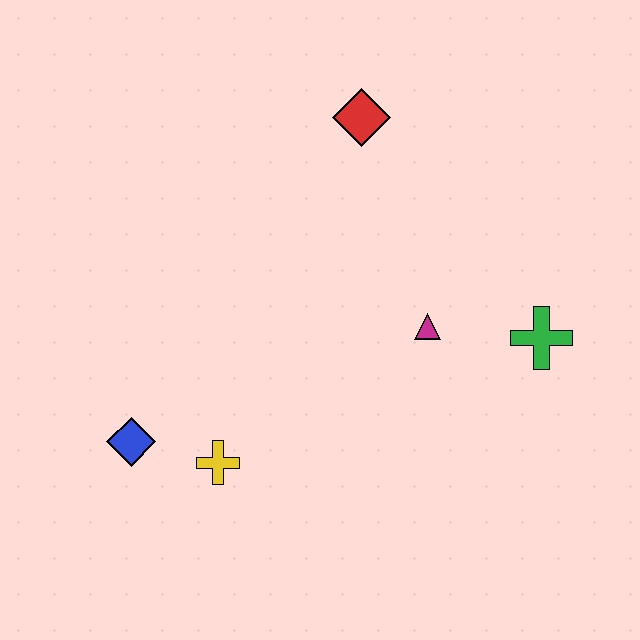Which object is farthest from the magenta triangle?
The blue diamond is farthest from the magenta triangle.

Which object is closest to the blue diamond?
The yellow cross is closest to the blue diamond.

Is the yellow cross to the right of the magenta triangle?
No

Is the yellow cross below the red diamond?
Yes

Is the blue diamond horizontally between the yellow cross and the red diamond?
No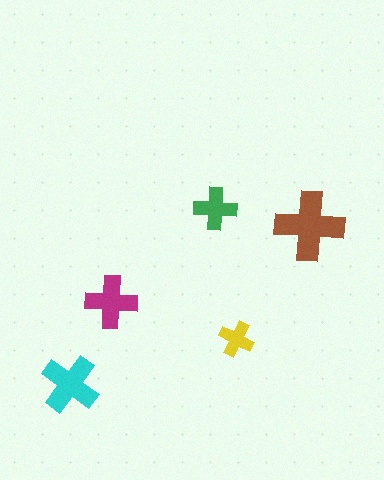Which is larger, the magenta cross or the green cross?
The magenta one.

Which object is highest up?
The green cross is topmost.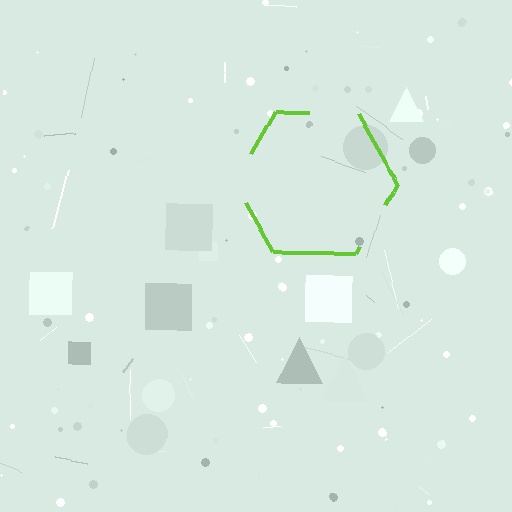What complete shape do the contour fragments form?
The contour fragments form a hexagon.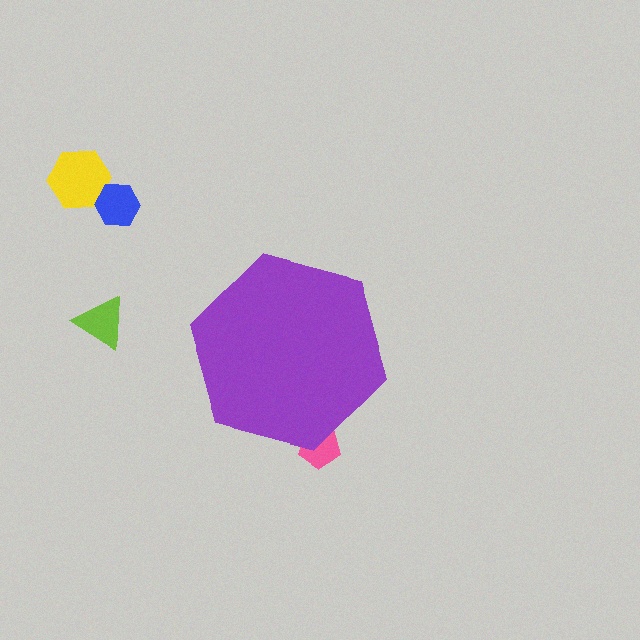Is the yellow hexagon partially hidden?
No, the yellow hexagon is fully visible.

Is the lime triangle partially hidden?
No, the lime triangle is fully visible.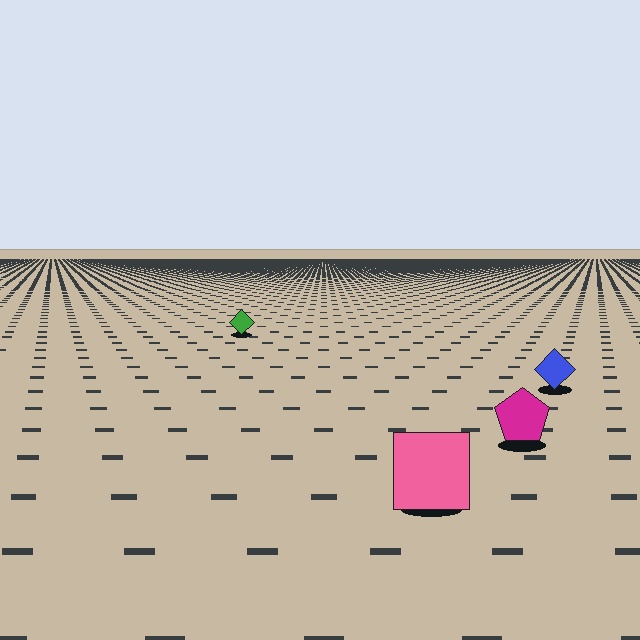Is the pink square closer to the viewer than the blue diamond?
Yes. The pink square is closer — you can tell from the texture gradient: the ground texture is coarser near it.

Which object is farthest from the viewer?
The green diamond is farthest from the viewer. It appears smaller and the ground texture around it is denser.